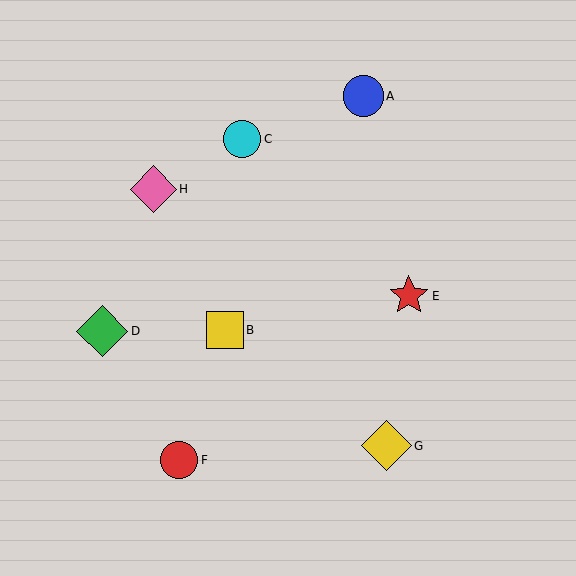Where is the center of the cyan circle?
The center of the cyan circle is at (242, 139).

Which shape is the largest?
The green diamond (labeled D) is the largest.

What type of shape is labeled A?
Shape A is a blue circle.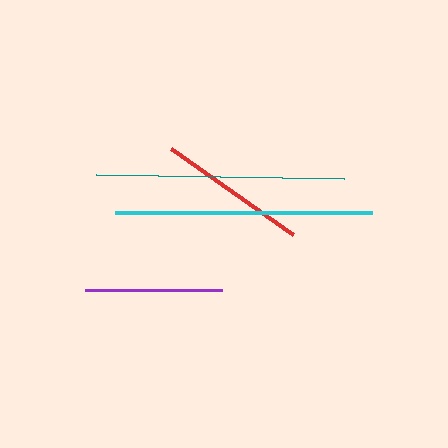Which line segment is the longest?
The cyan line is the longest at approximately 257 pixels.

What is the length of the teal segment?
The teal segment is approximately 247 pixels long.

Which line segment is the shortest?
The purple line is the shortest at approximately 136 pixels.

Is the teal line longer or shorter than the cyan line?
The cyan line is longer than the teal line.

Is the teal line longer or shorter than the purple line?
The teal line is longer than the purple line.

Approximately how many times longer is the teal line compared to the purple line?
The teal line is approximately 1.8 times the length of the purple line.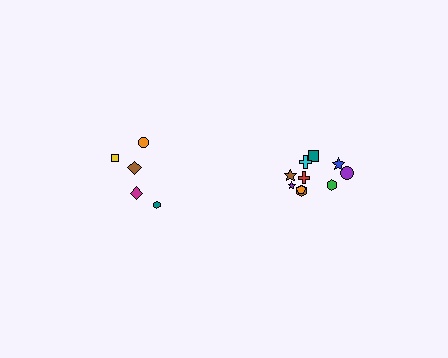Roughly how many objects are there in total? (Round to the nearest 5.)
Roughly 15 objects in total.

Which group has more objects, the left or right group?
The right group.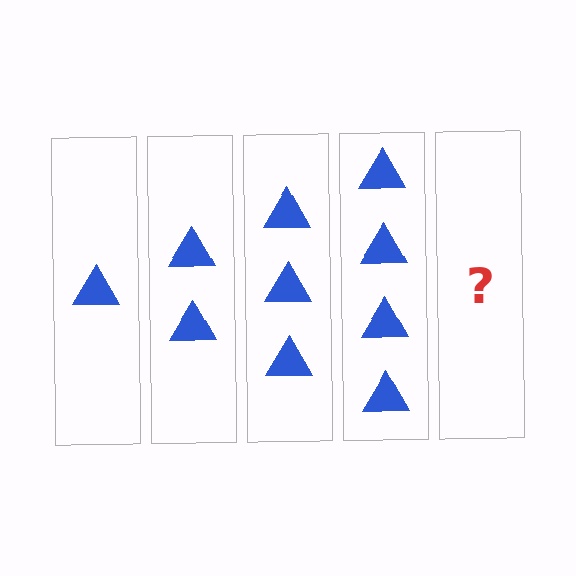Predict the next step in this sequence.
The next step is 5 triangles.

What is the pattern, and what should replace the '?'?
The pattern is that each step adds one more triangle. The '?' should be 5 triangles.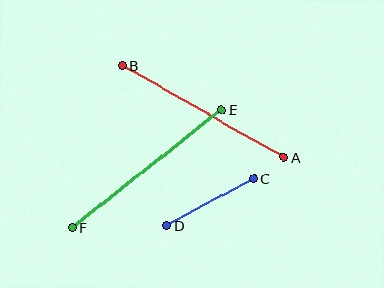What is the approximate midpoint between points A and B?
The midpoint is at approximately (203, 111) pixels.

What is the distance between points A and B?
The distance is approximately 186 pixels.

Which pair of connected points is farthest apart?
Points E and F are farthest apart.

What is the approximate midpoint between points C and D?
The midpoint is at approximately (210, 202) pixels.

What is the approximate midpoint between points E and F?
The midpoint is at approximately (147, 169) pixels.